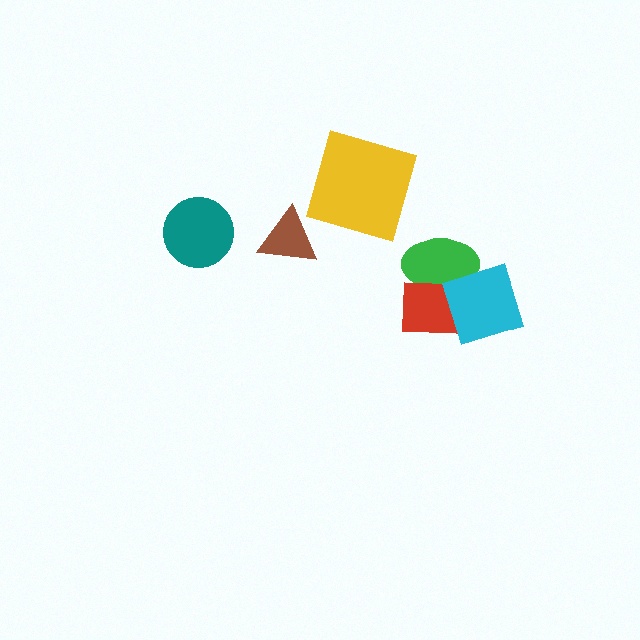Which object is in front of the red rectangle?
The cyan diamond is in front of the red rectangle.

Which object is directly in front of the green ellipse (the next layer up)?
The red rectangle is directly in front of the green ellipse.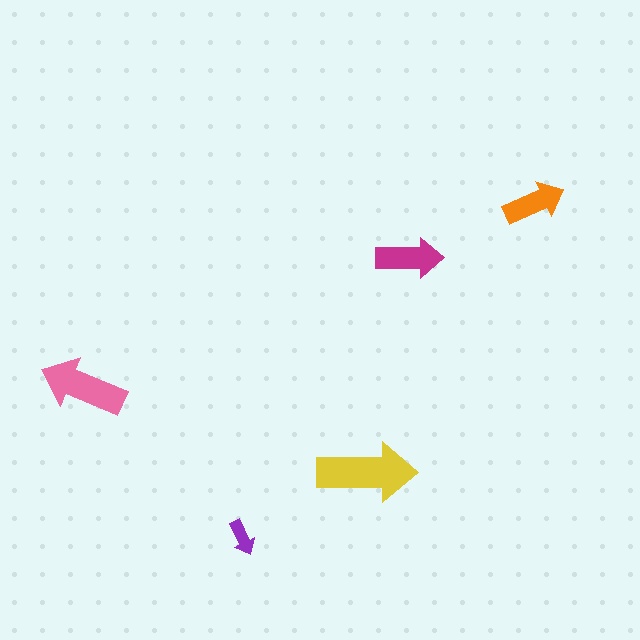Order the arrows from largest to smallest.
the yellow one, the pink one, the magenta one, the orange one, the purple one.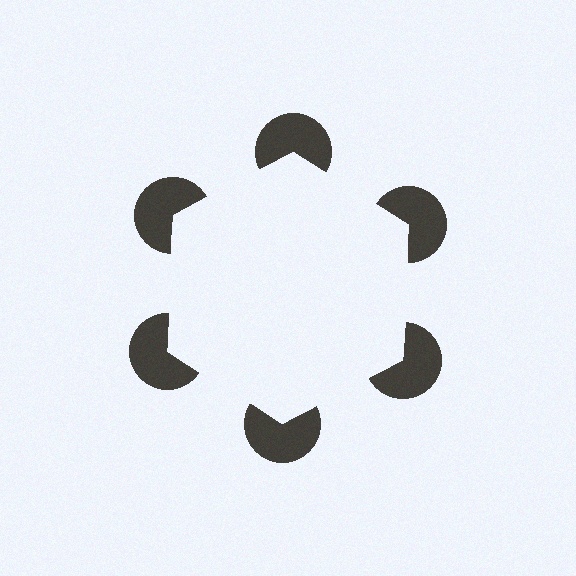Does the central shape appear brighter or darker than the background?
It typically appears slightly brighter than the background, even though no actual brightness change is drawn.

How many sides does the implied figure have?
6 sides.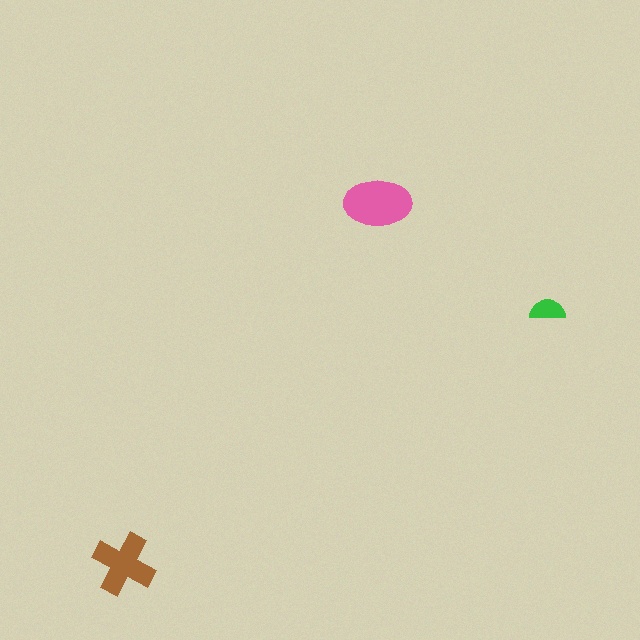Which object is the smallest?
The green semicircle.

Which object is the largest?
The pink ellipse.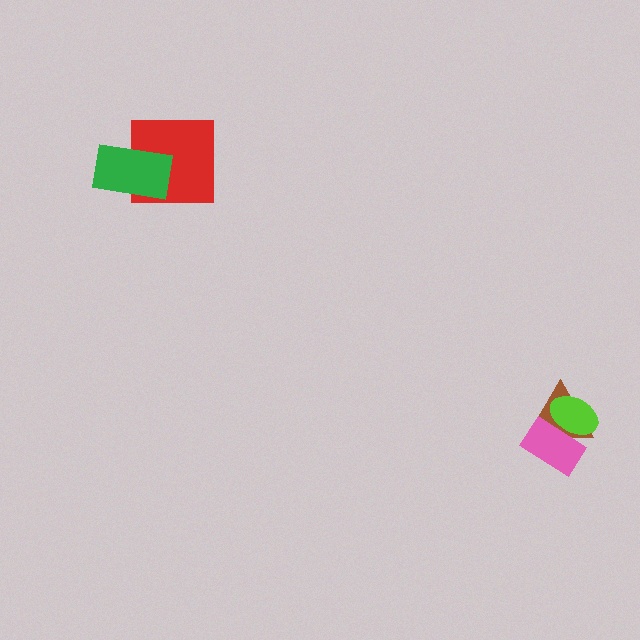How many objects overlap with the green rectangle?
1 object overlaps with the green rectangle.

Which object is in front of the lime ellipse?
The pink rectangle is in front of the lime ellipse.